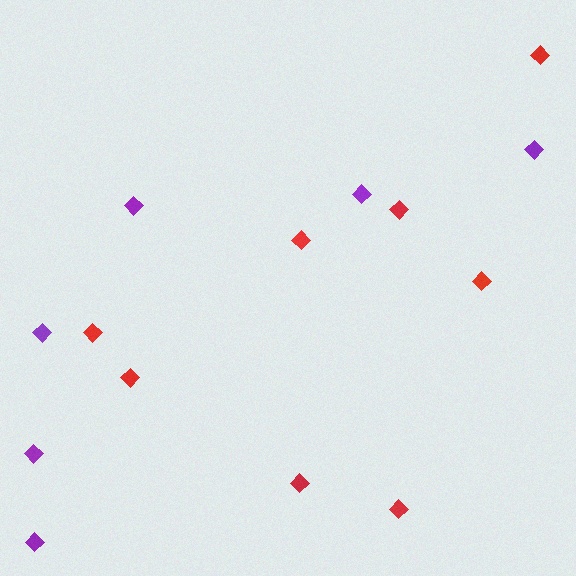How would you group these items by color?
There are 2 groups: one group of red diamonds (8) and one group of purple diamonds (6).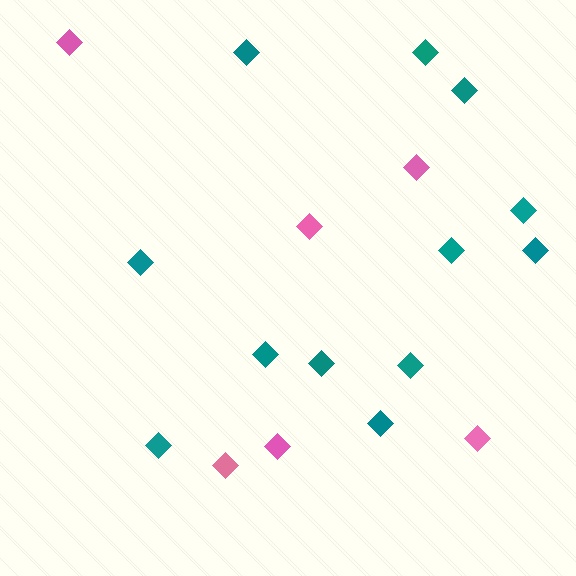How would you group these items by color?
There are 2 groups: one group of pink diamonds (6) and one group of teal diamonds (12).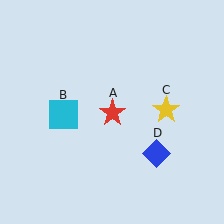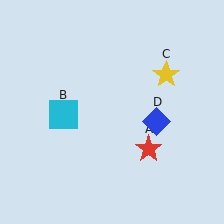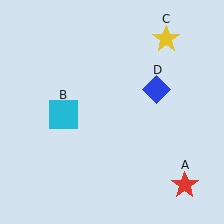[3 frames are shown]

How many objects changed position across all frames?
3 objects changed position: red star (object A), yellow star (object C), blue diamond (object D).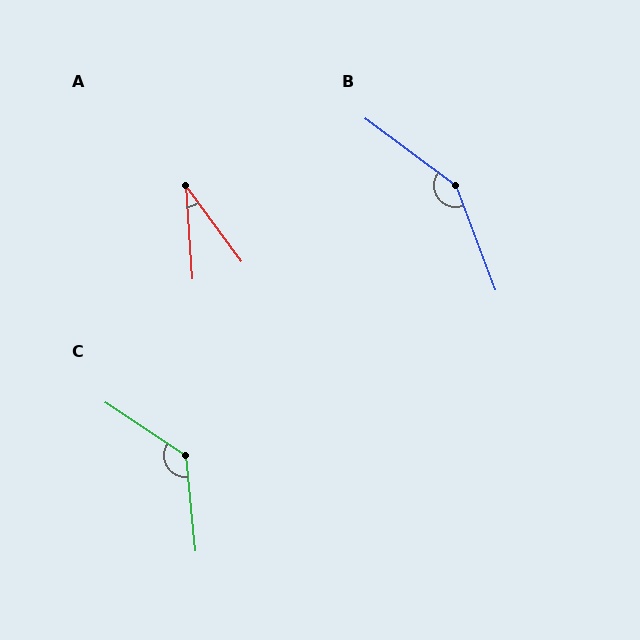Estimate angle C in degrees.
Approximately 129 degrees.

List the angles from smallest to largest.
A (32°), C (129°), B (148°).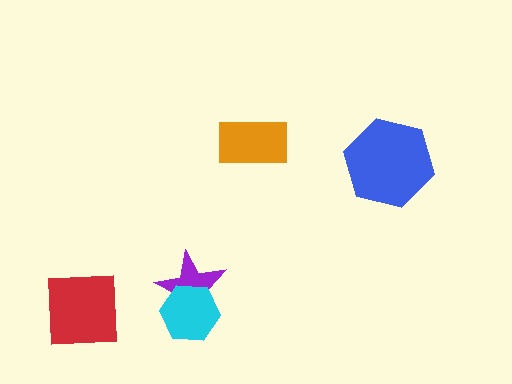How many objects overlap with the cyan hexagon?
1 object overlaps with the cyan hexagon.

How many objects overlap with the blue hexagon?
0 objects overlap with the blue hexagon.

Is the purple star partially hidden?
Yes, it is partially covered by another shape.